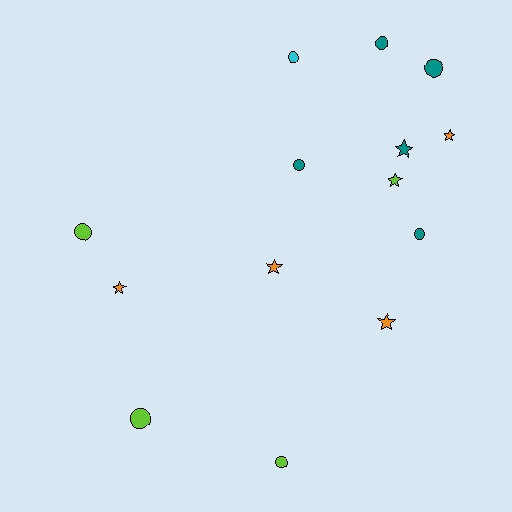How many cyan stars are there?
There are no cyan stars.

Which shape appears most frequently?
Circle, with 8 objects.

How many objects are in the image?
There are 14 objects.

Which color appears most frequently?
Teal, with 5 objects.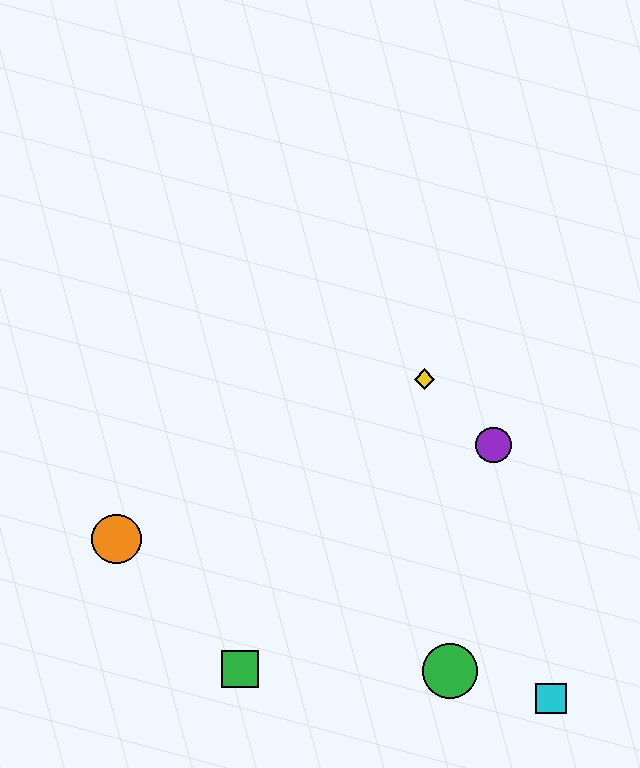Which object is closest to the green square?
The orange circle is closest to the green square.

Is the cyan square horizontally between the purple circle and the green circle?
No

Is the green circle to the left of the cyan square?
Yes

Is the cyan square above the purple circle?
No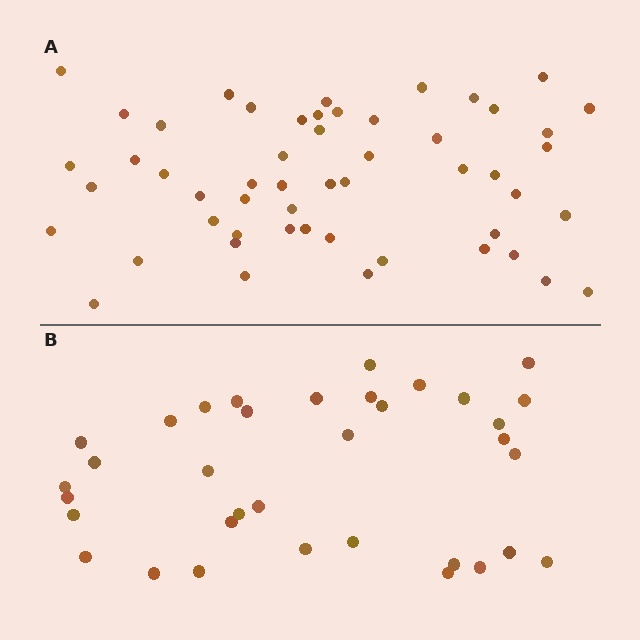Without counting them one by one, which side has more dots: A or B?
Region A (the top region) has more dots.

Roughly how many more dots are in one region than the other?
Region A has approximately 20 more dots than region B.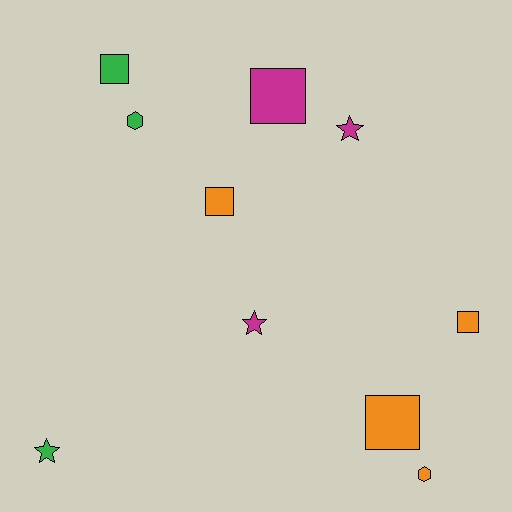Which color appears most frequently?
Orange, with 4 objects.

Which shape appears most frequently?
Square, with 5 objects.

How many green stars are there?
There is 1 green star.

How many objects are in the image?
There are 10 objects.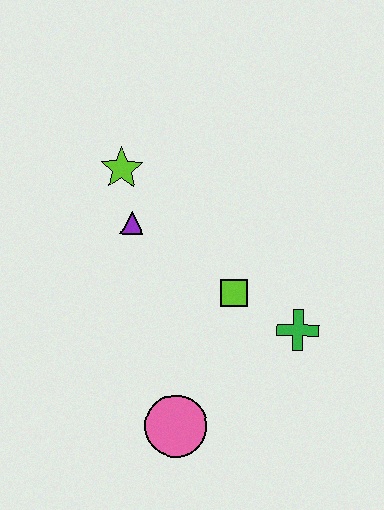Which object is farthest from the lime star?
The pink circle is farthest from the lime star.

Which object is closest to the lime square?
The green cross is closest to the lime square.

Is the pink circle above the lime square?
No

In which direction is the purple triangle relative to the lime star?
The purple triangle is below the lime star.